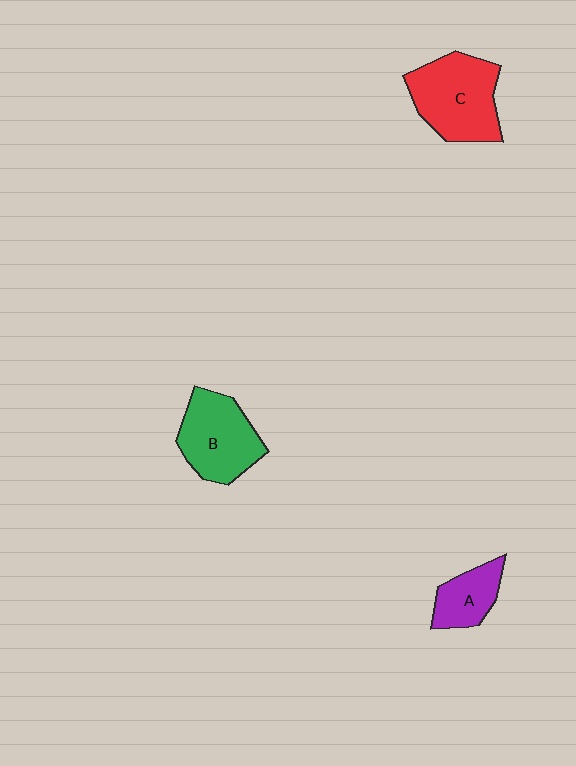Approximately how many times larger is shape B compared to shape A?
Approximately 1.7 times.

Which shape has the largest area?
Shape C (red).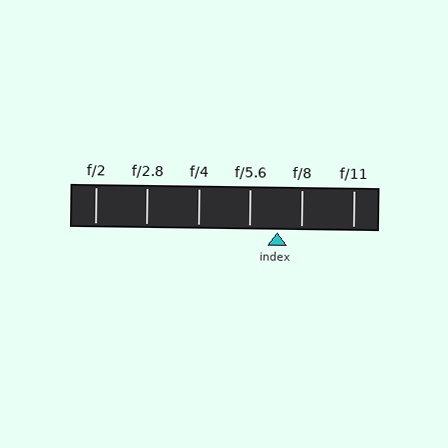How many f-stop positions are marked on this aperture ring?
There are 6 f-stop positions marked.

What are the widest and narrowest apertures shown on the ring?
The widest aperture shown is f/2 and the narrowest is f/11.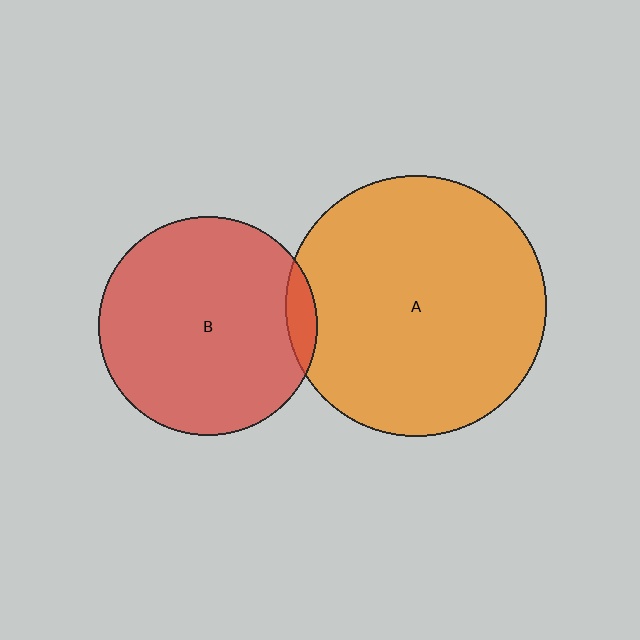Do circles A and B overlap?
Yes.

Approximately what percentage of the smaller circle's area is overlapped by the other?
Approximately 5%.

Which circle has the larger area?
Circle A (orange).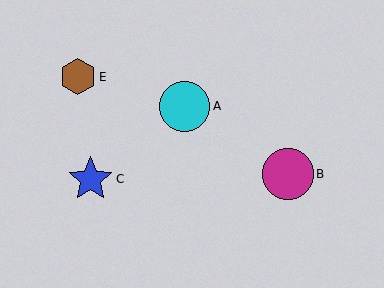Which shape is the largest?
The cyan circle (labeled A) is the largest.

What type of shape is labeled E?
Shape E is a brown hexagon.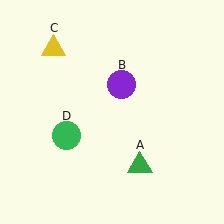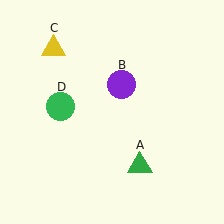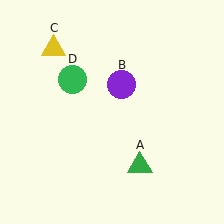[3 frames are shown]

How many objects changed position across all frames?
1 object changed position: green circle (object D).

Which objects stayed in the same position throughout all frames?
Green triangle (object A) and purple circle (object B) and yellow triangle (object C) remained stationary.